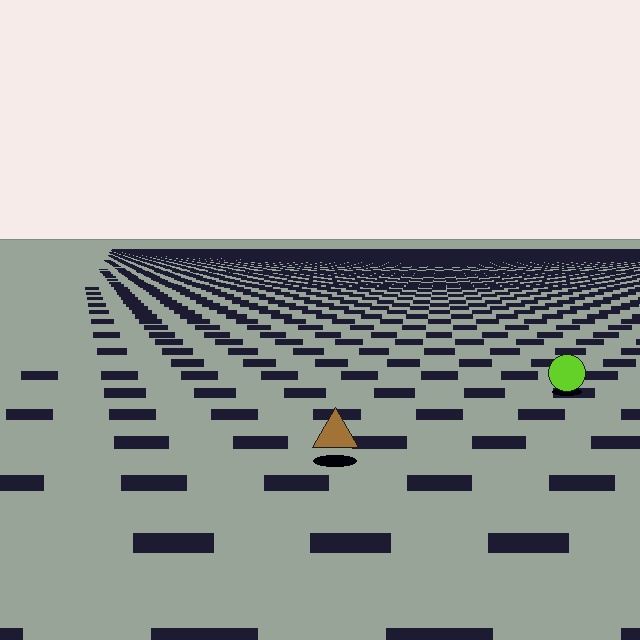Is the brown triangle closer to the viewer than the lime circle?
Yes. The brown triangle is closer — you can tell from the texture gradient: the ground texture is coarser near it.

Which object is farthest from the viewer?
The lime circle is farthest from the viewer. It appears smaller and the ground texture around it is denser.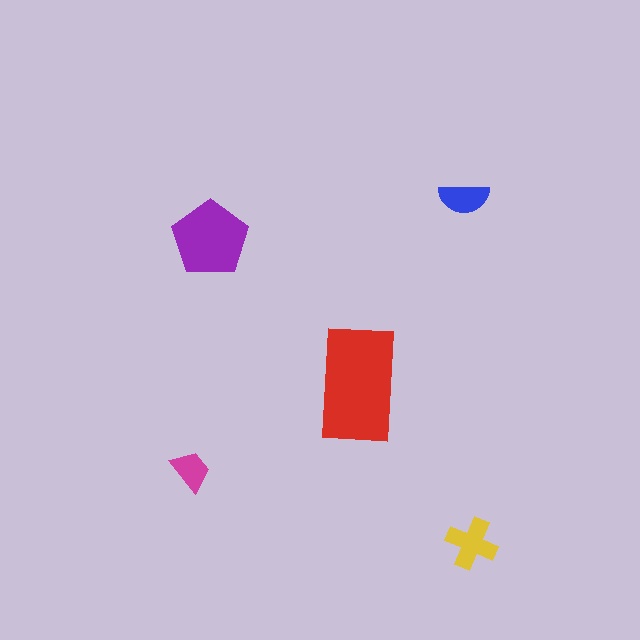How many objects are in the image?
There are 5 objects in the image.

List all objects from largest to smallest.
The red rectangle, the purple pentagon, the yellow cross, the blue semicircle, the magenta trapezoid.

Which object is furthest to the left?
The magenta trapezoid is leftmost.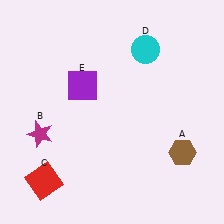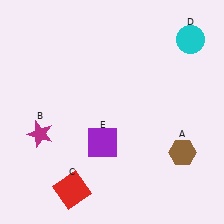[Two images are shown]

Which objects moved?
The objects that moved are: the red square (C), the cyan circle (D), the purple square (E).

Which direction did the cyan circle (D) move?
The cyan circle (D) moved right.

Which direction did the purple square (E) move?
The purple square (E) moved down.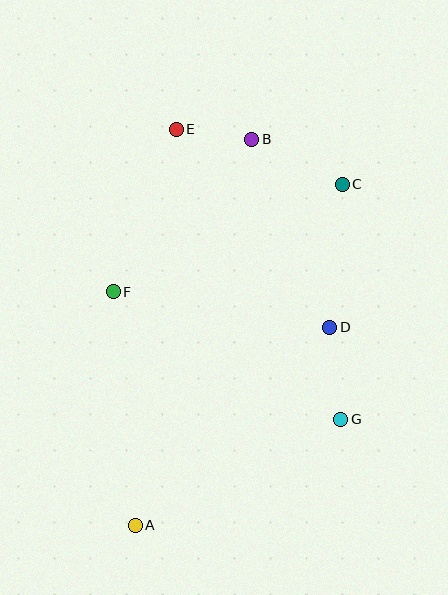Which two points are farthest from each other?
Points A and B are farthest from each other.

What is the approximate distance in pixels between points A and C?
The distance between A and C is approximately 399 pixels.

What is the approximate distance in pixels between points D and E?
The distance between D and E is approximately 250 pixels.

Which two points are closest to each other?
Points B and E are closest to each other.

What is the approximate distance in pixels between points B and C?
The distance between B and C is approximately 101 pixels.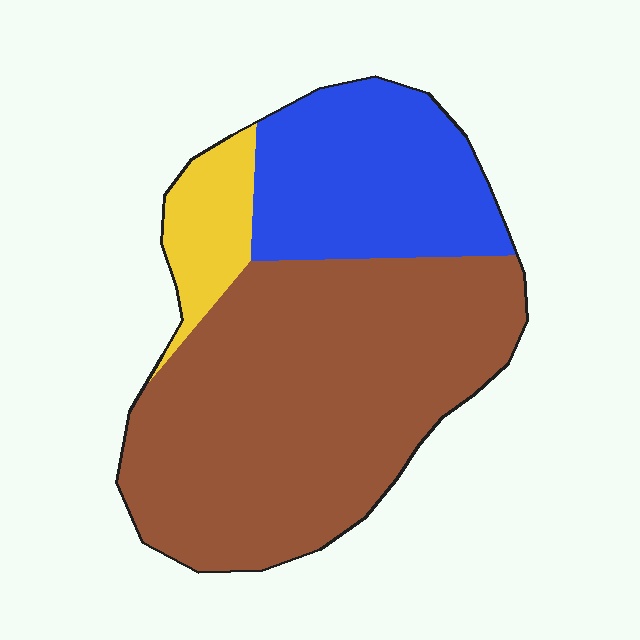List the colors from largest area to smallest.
From largest to smallest: brown, blue, yellow.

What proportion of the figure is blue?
Blue takes up between a quarter and a half of the figure.